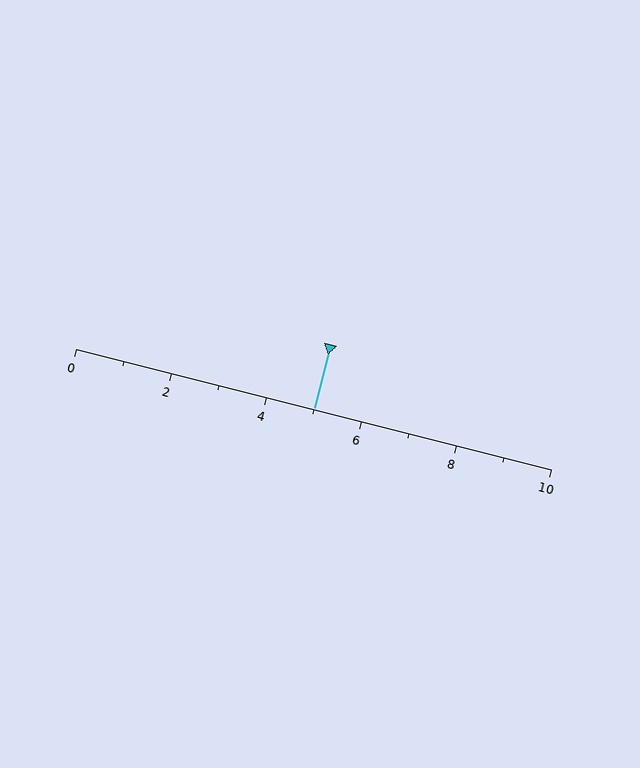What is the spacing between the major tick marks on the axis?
The major ticks are spaced 2 apart.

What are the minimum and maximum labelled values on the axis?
The axis runs from 0 to 10.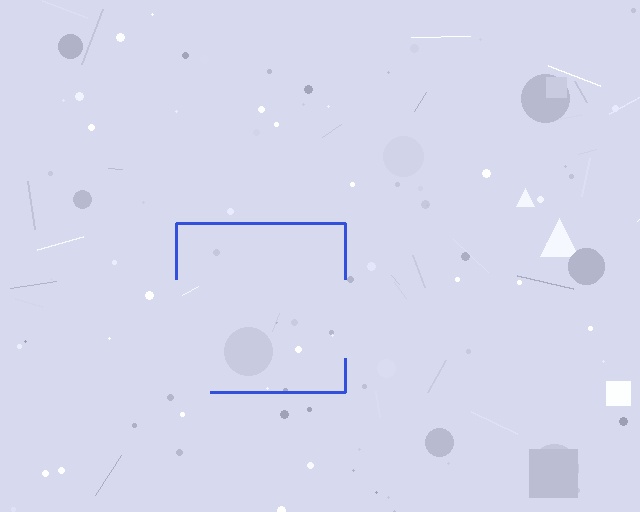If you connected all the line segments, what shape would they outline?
They would outline a square.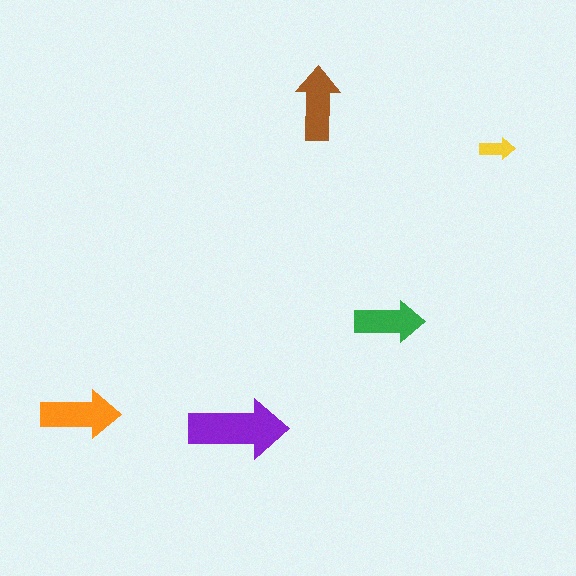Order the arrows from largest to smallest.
the purple one, the orange one, the brown one, the green one, the yellow one.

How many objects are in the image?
There are 5 objects in the image.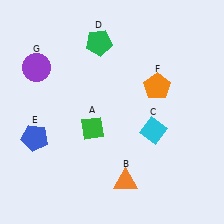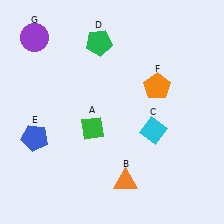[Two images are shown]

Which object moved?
The purple circle (G) moved up.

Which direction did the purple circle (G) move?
The purple circle (G) moved up.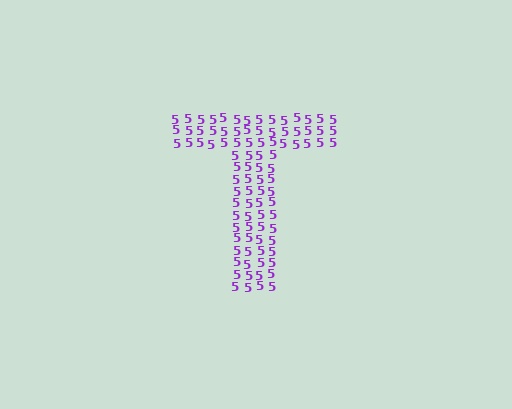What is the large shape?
The large shape is the letter T.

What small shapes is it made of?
It is made of small digit 5's.